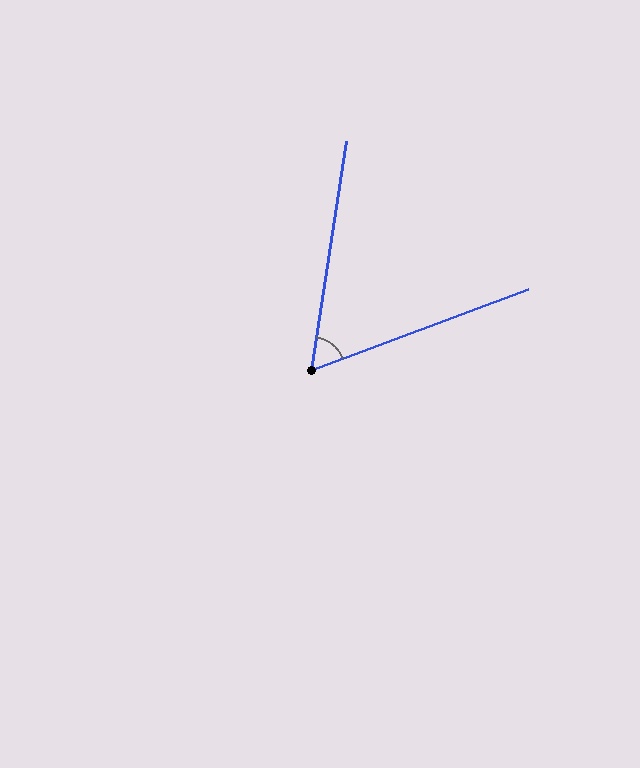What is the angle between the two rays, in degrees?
Approximately 61 degrees.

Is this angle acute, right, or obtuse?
It is acute.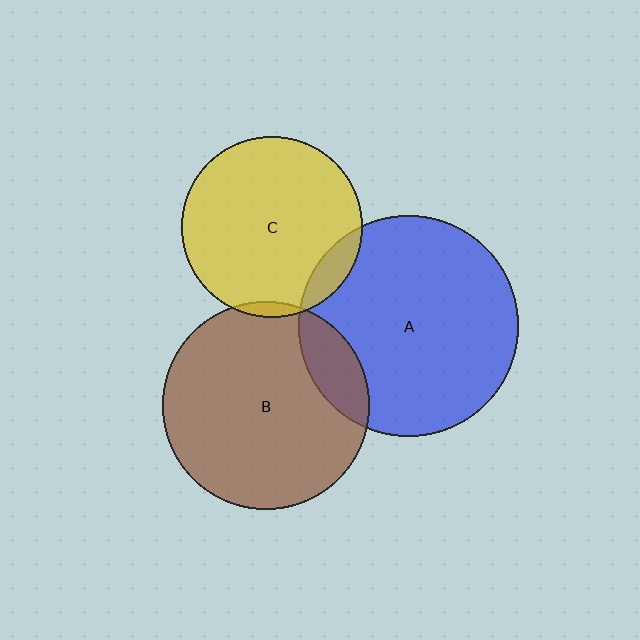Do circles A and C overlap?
Yes.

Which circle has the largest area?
Circle A (blue).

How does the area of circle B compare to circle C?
Approximately 1.3 times.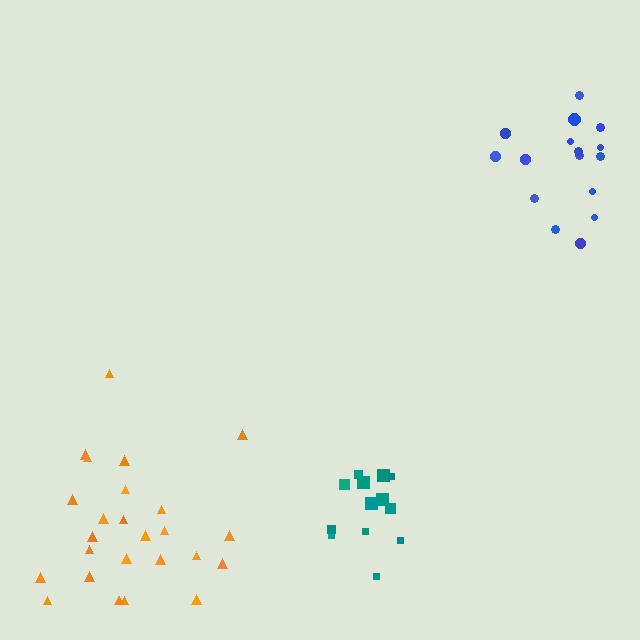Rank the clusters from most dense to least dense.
teal, blue, orange.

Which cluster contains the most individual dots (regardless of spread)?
Orange (26).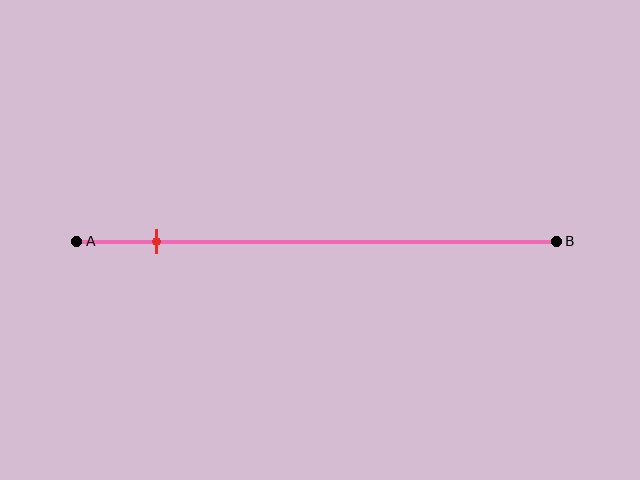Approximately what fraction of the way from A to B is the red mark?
The red mark is approximately 15% of the way from A to B.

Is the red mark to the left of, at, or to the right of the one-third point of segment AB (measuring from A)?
The red mark is to the left of the one-third point of segment AB.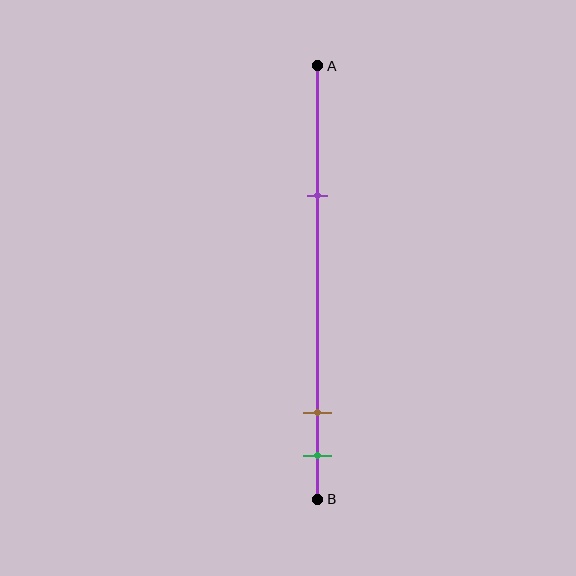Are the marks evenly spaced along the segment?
No, the marks are not evenly spaced.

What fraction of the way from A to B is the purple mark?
The purple mark is approximately 30% (0.3) of the way from A to B.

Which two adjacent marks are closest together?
The brown and green marks are the closest adjacent pair.